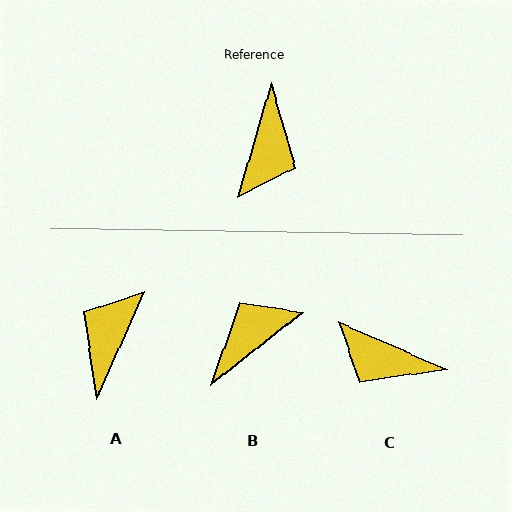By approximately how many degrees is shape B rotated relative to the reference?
Approximately 144 degrees counter-clockwise.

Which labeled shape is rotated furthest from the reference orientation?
A, about 172 degrees away.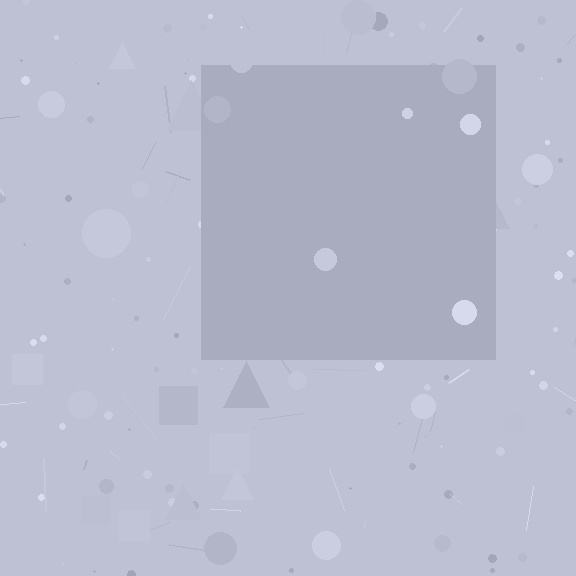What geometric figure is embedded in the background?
A square is embedded in the background.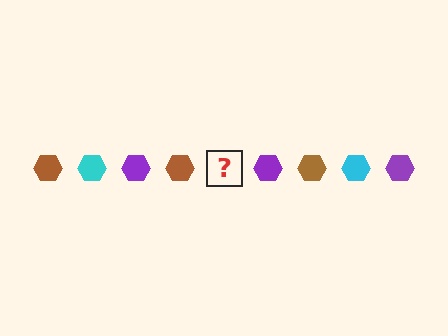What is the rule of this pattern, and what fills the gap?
The rule is that the pattern cycles through brown, cyan, purple hexagons. The gap should be filled with a cyan hexagon.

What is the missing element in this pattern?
The missing element is a cyan hexagon.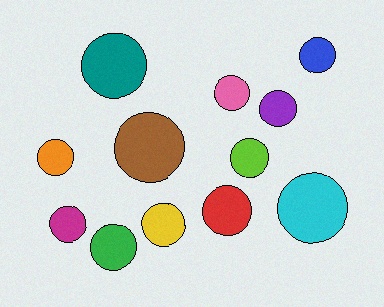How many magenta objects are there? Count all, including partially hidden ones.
There is 1 magenta object.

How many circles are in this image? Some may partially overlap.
There are 12 circles.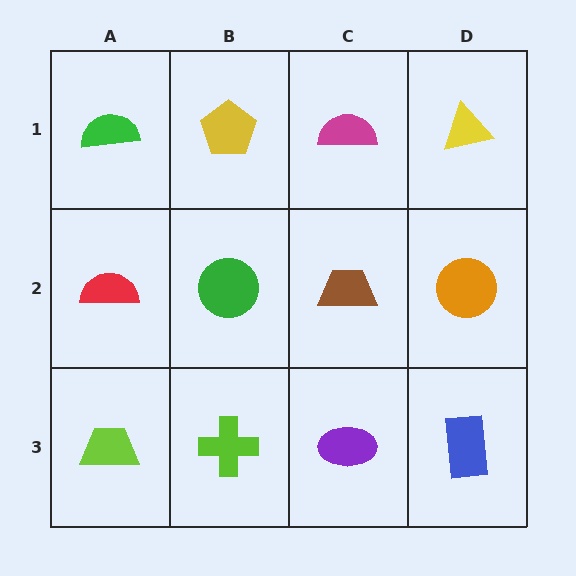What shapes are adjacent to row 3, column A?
A red semicircle (row 2, column A), a lime cross (row 3, column B).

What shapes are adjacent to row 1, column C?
A brown trapezoid (row 2, column C), a yellow pentagon (row 1, column B), a yellow triangle (row 1, column D).